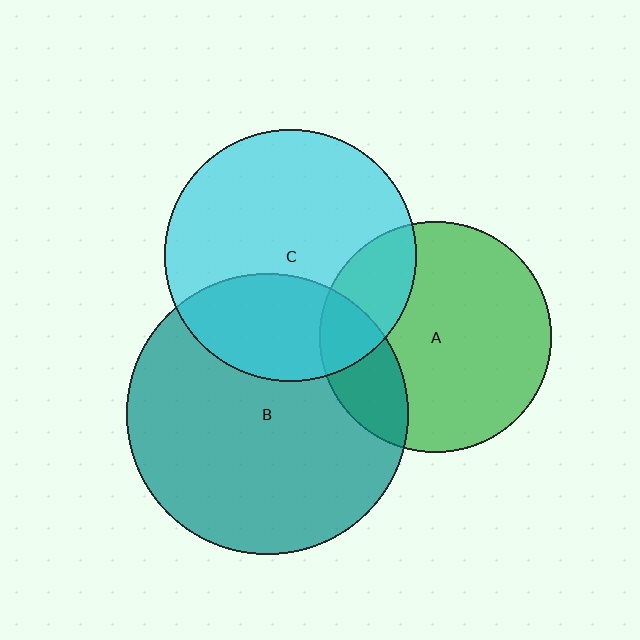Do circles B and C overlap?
Yes.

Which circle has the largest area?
Circle B (teal).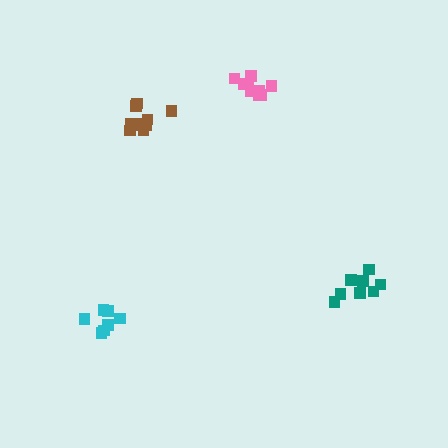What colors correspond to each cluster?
The clusters are colored: cyan, teal, pink, brown.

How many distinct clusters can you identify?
There are 4 distinct clusters.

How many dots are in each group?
Group 1: 7 dots, Group 2: 9 dots, Group 3: 9 dots, Group 4: 10 dots (35 total).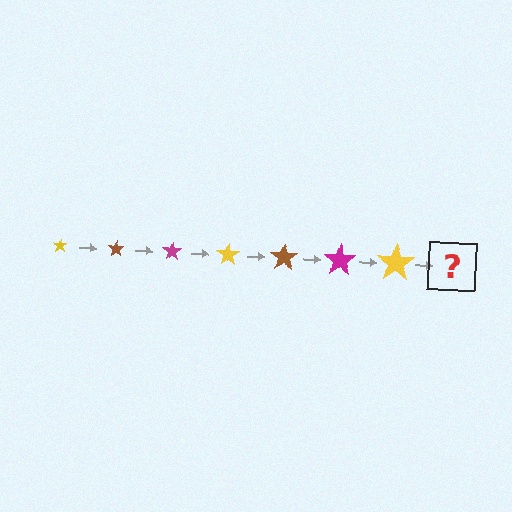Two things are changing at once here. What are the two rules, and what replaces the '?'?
The two rules are that the star grows larger each step and the color cycles through yellow, brown, and magenta. The '?' should be a brown star, larger than the previous one.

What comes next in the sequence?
The next element should be a brown star, larger than the previous one.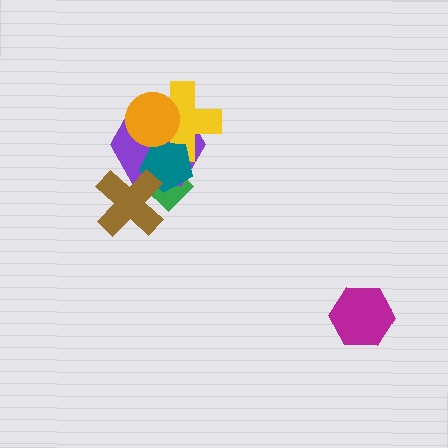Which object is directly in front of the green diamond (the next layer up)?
The purple hexagon is directly in front of the green diamond.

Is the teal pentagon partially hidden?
Yes, it is partially covered by another shape.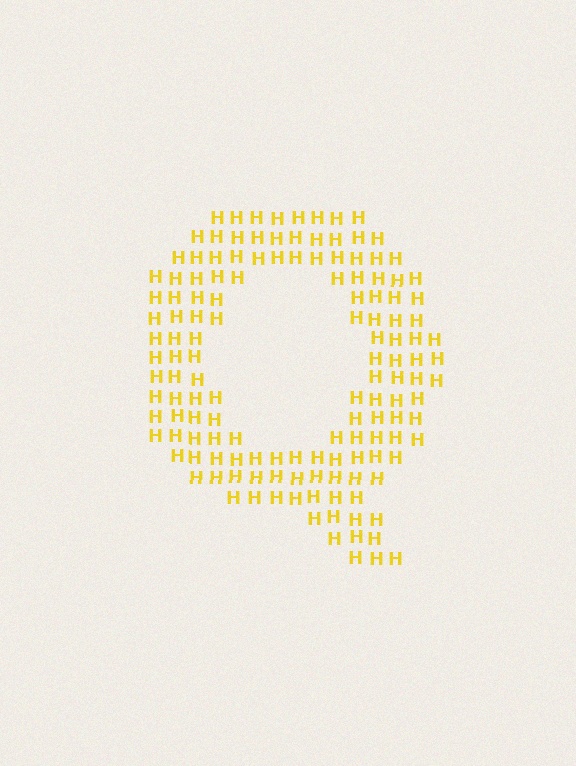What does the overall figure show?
The overall figure shows the letter Q.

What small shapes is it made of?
It is made of small letter H's.